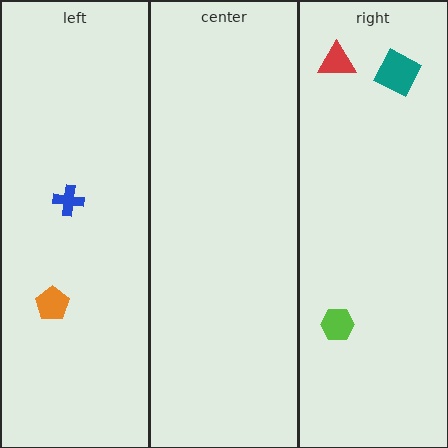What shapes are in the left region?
The orange pentagon, the blue cross.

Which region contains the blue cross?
The left region.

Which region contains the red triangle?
The right region.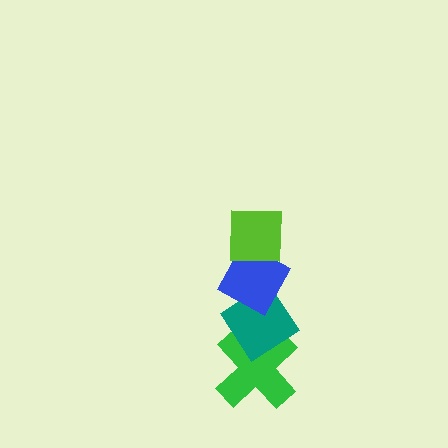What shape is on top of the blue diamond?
The lime square is on top of the blue diamond.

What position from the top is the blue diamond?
The blue diamond is 2nd from the top.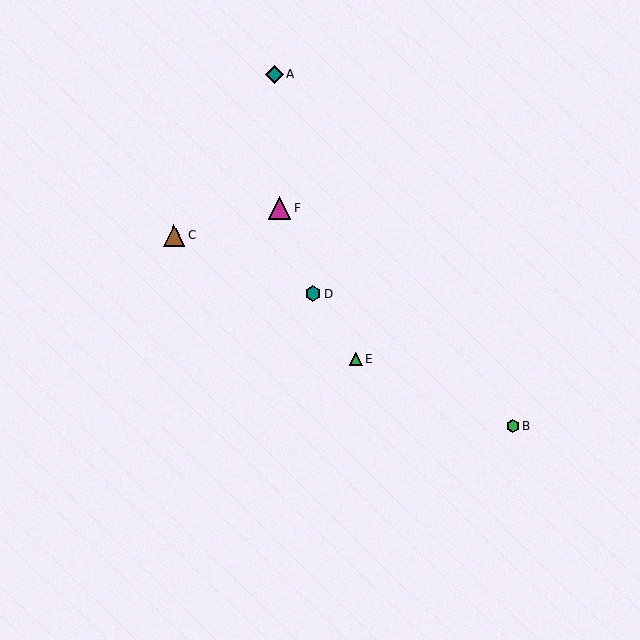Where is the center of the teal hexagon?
The center of the teal hexagon is at (313, 294).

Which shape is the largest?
The magenta triangle (labeled F) is the largest.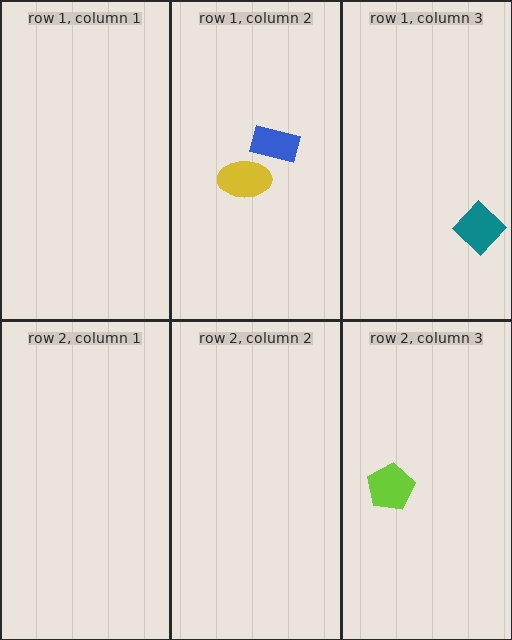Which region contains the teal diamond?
The row 1, column 3 region.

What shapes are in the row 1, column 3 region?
The teal diamond.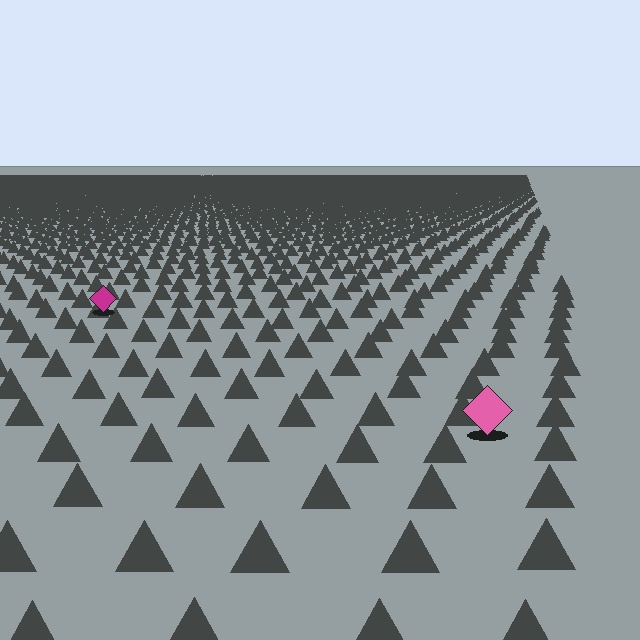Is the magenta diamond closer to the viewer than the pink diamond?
No. The pink diamond is closer — you can tell from the texture gradient: the ground texture is coarser near it.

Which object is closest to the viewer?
The pink diamond is closest. The texture marks near it are larger and more spread out.